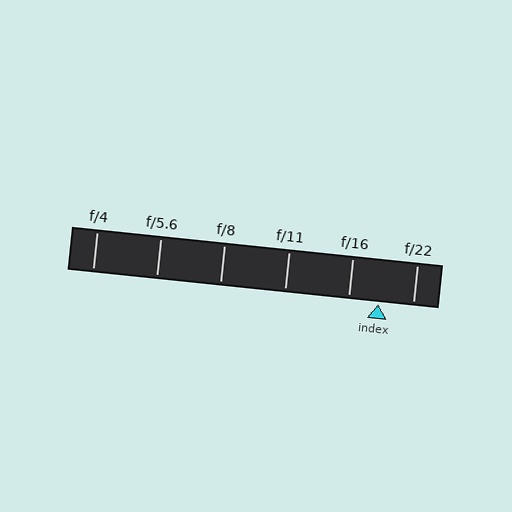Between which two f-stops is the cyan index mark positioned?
The index mark is between f/16 and f/22.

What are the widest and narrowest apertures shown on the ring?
The widest aperture shown is f/4 and the narrowest is f/22.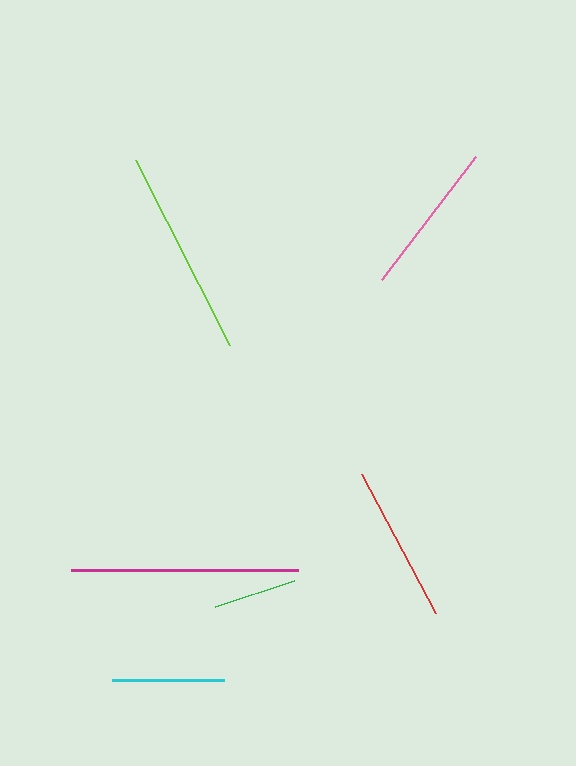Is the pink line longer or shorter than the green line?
The pink line is longer than the green line.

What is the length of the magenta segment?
The magenta segment is approximately 227 pixels long.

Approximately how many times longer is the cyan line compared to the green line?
The cyan line is approximately 1.3 times the length of the green line.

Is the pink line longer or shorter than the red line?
The red line is longer than the pink line.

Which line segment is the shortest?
The green line is the shortest at approximately 83 pixels.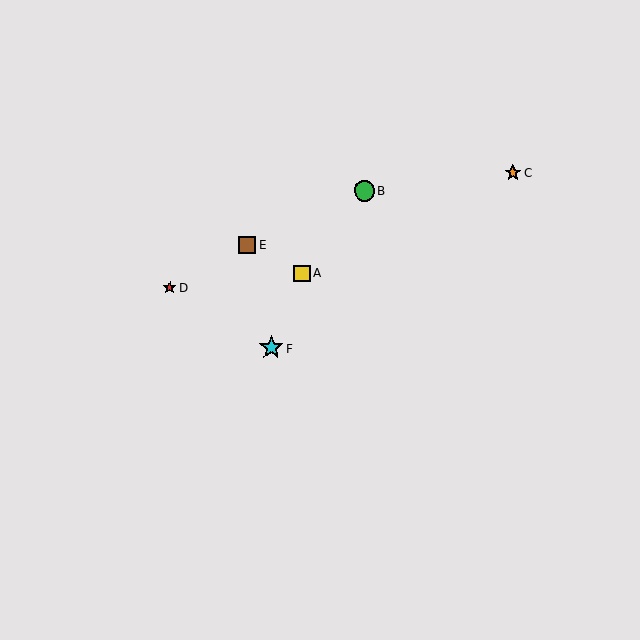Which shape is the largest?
The cyan star (labeled F) is the largest.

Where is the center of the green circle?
The center of the green circle is at (364, 190).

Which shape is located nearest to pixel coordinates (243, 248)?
The brown square (labeled E) at (247, 245) is nearest to that location.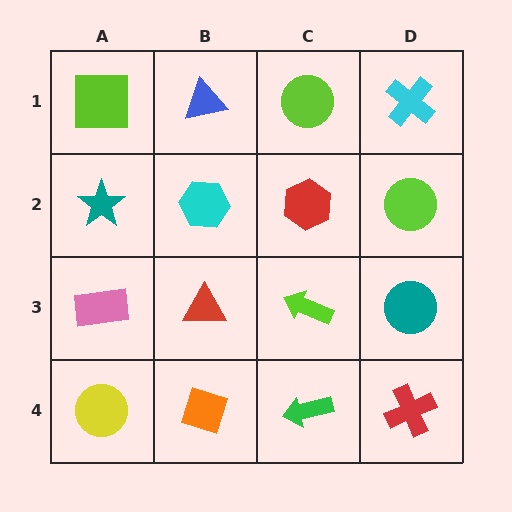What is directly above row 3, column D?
A lime circle.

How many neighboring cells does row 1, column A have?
2.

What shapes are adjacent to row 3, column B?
A cyan hexagon (row 2, column B), an orange diamond (row 4, column B), a pink rectangle (row 3, column A), a lime arrow (row 3, column C).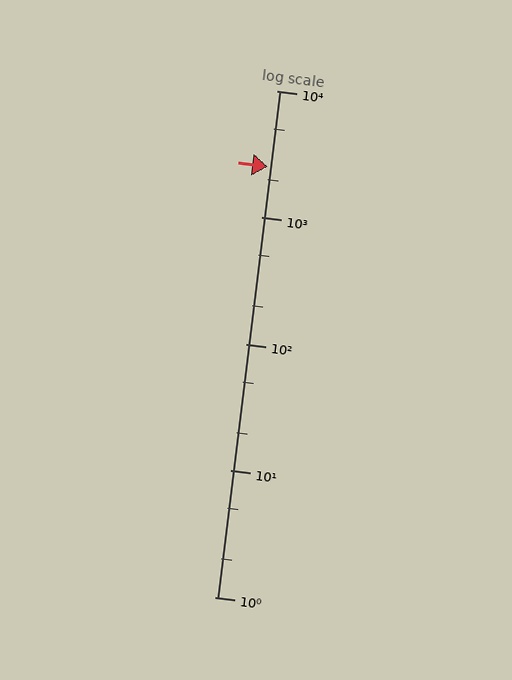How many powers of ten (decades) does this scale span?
The scale spans 4 decades, from 1 to 10000.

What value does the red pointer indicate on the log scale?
The pointer indicates approximately 2500.